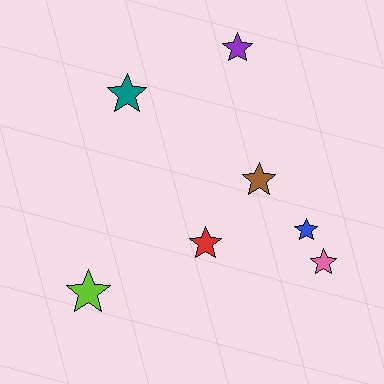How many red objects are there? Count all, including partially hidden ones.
There is 1 red object.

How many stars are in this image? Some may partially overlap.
There are 7 stars.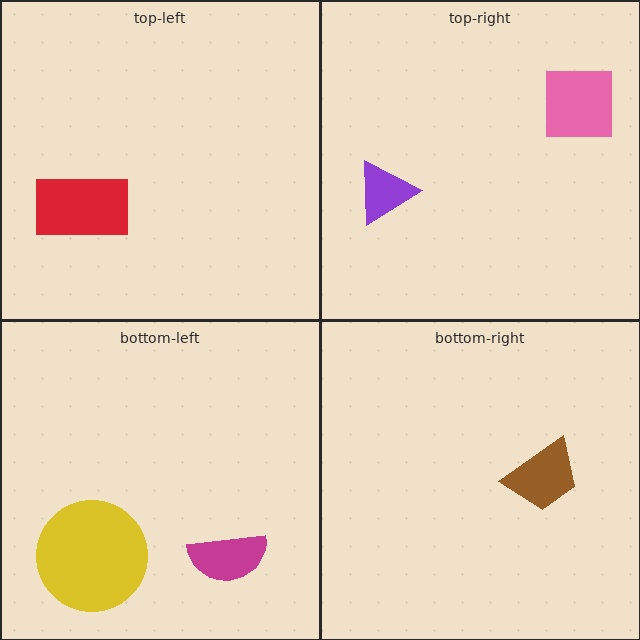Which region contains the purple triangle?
The top-right region.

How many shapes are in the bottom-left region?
2.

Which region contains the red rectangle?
The top-left region.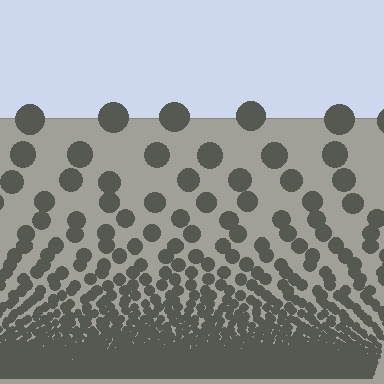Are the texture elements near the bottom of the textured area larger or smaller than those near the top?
Smaller. The gradient is inverted — elements near the bottom are smaller and denser.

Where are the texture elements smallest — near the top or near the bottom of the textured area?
Near the bottom.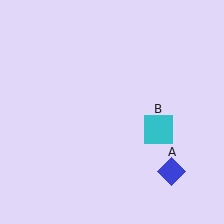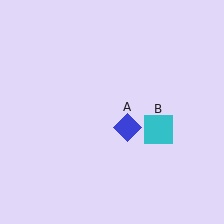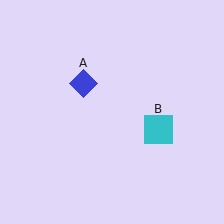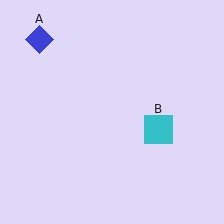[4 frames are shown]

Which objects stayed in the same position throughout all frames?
Cyan square (object B) remained stationary.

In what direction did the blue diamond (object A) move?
The blue diamond (object A) moved up and to the left.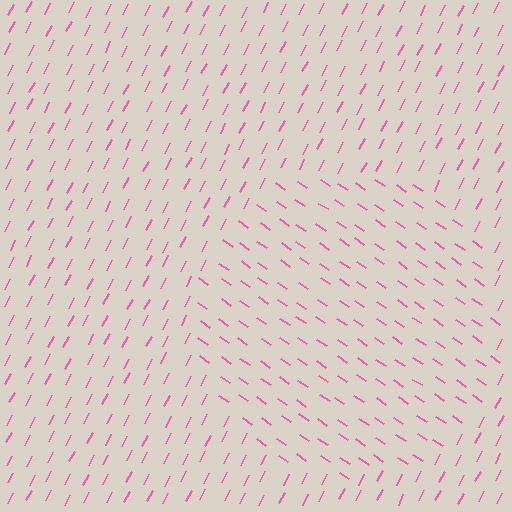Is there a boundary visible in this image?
Yes, there is a texture boundary formed by a change in line orientation.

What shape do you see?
I see a circle.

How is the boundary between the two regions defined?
The boundary is defined purely by a change in line orientation (approximately 83 degrees difference). All lines are the same color and thickness.